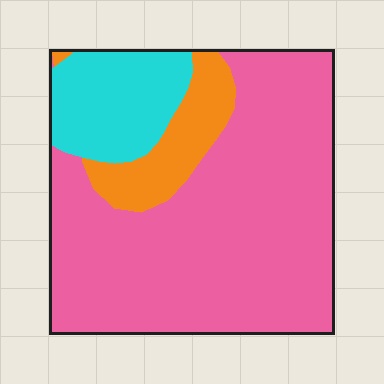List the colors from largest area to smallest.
From largest to smallest: pink, cyan, orange.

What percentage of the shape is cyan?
Cyan takes up about one sixth (1/6) of the shape.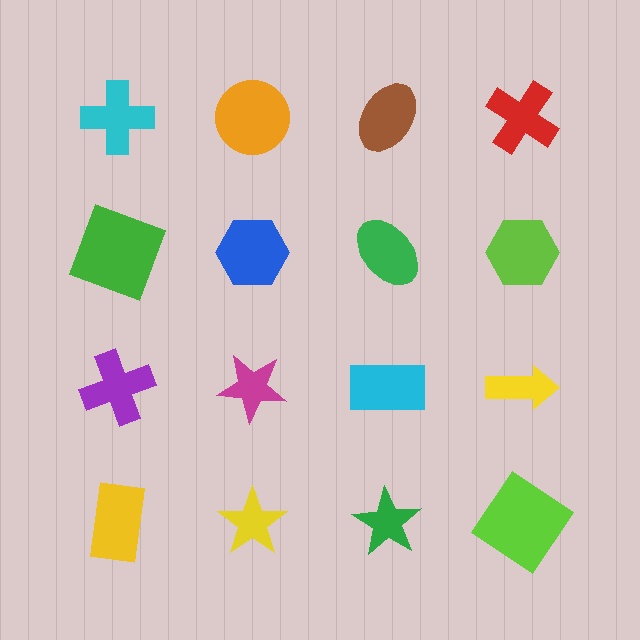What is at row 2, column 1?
A green square.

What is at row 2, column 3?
A green ellipse.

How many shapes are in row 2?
4 shapes.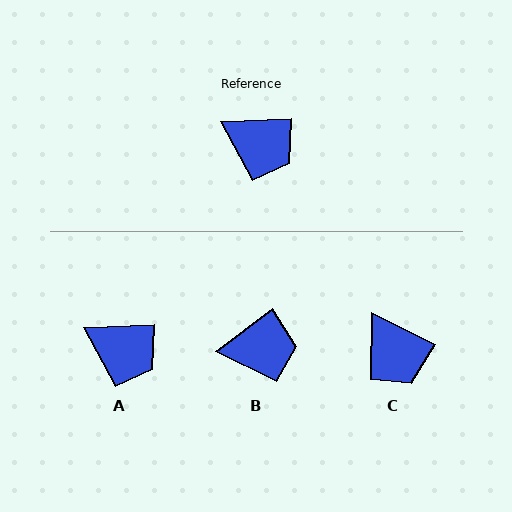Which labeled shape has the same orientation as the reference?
A.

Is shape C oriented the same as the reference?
No, it is off by about 29 degrees.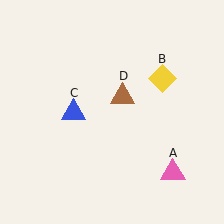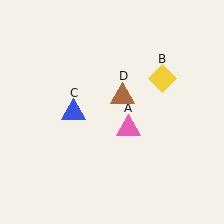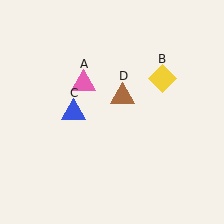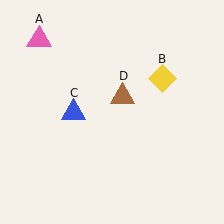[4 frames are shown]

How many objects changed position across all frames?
1 object changed position: pink triangle (object A).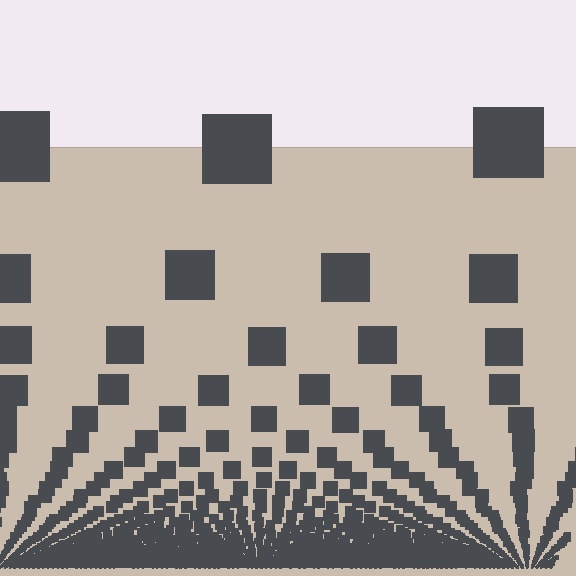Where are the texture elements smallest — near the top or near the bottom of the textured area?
Near the bottom.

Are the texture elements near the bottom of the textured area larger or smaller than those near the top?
Smaller. The gradient is inverted — elements near the bottom are smaller and denser.